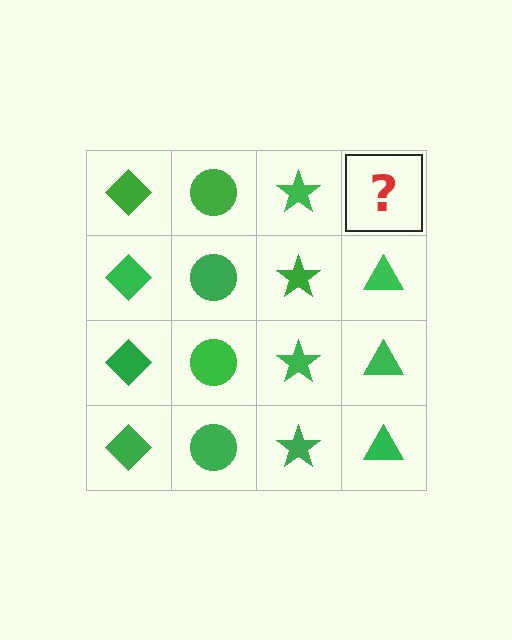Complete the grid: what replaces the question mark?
The question mark should be replaced with a green triangle.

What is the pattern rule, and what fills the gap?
The rule is that each column has a consistent shape. The gap should be filled with a green triangle.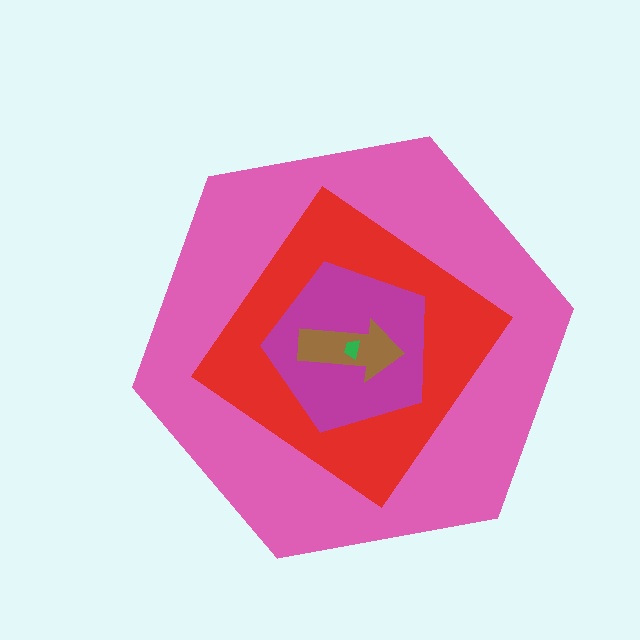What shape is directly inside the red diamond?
The magenta pentagon.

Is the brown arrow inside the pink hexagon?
Yes.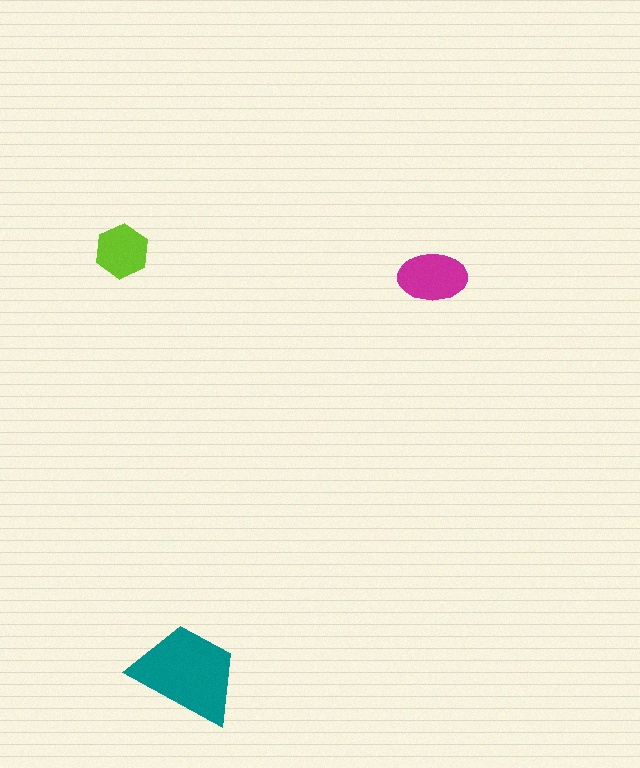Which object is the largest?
The teal trapezoid.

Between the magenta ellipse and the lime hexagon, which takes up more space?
The magenta ellipse.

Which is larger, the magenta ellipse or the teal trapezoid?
The teal trapezoid.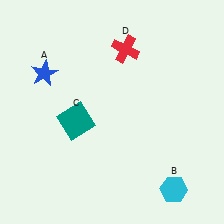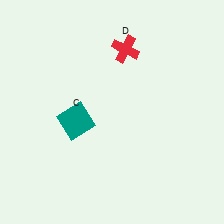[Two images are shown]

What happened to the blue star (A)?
The blue star (A) was removed in Image 2. It was in the top-left area of Image 1.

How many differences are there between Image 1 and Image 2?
There are 2 differences between the two images.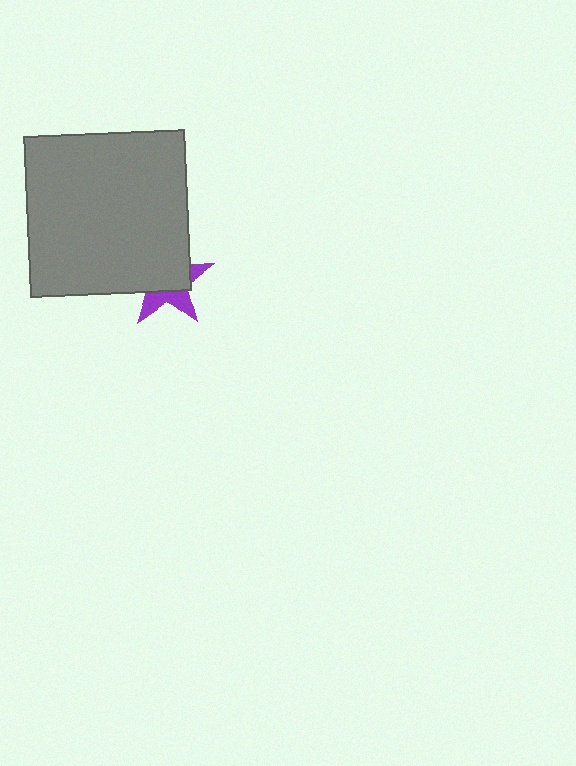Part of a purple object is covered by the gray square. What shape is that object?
It is a star.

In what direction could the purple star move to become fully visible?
The purple star could move toward the lower-right. That would shift it out from behind the gray square entirely.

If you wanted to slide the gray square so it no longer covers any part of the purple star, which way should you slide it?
Slide it toward the upper-left — that is the most direct way to separate the two shapes.